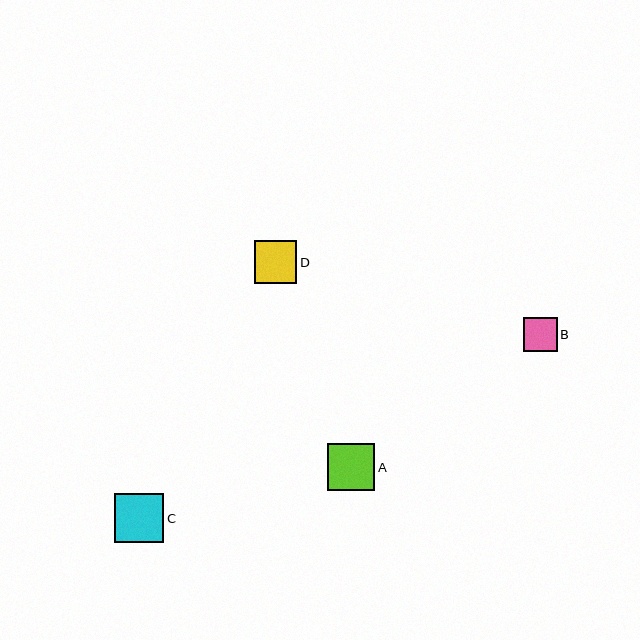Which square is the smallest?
Square B is the smallest with a size of approximately 34 pixels.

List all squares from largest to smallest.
From largest to smallest: C, A, D, B.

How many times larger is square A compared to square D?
Square A is approximately 1.1 times the size of square D.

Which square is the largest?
Square C is the largest with a size of approximately 50 pixels.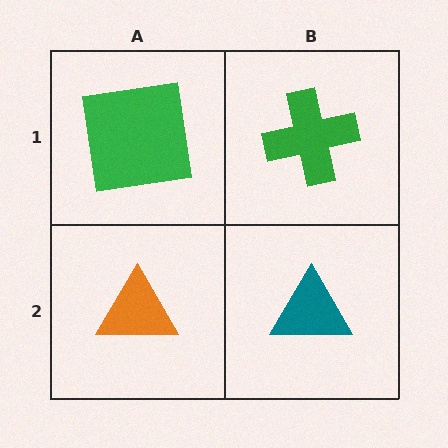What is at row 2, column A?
An orange triangle.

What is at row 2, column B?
A teal triangle.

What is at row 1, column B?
A green cross.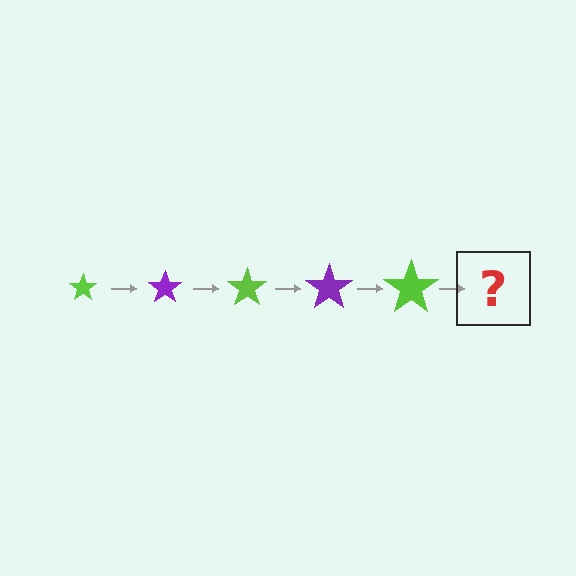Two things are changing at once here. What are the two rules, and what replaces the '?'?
The two rules are that the star grows larger each step and the color cycles through lime and purple. The '?' should be a purple star, larger than the previous one.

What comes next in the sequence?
The next element should be a purple star, larger than the previous one.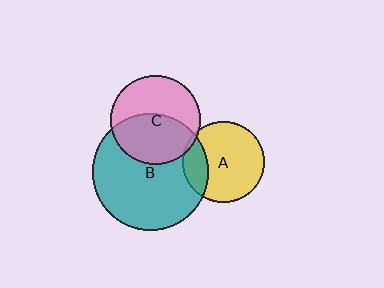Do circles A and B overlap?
Yes.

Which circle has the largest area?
Circle B (teal).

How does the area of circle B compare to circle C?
Approximately 1.7 times.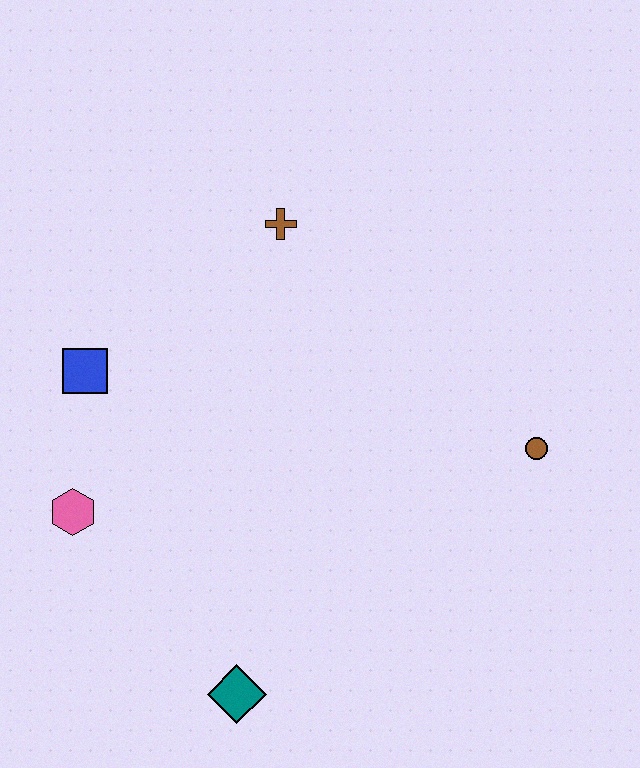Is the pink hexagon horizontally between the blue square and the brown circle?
No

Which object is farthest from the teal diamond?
The brown cross is farthest from the teal diamond.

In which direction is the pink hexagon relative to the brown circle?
The pink hexagon is to the left of the brown circle.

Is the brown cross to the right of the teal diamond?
Yes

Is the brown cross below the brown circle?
No